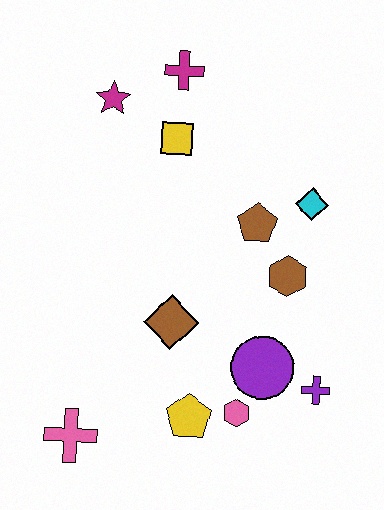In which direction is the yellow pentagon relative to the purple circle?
The yellow pentagon is to the left of the purple circle.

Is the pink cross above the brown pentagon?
No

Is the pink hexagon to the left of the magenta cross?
No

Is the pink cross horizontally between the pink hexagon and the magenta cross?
No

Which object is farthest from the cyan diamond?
The pink cross is farthest from the cyan diamond.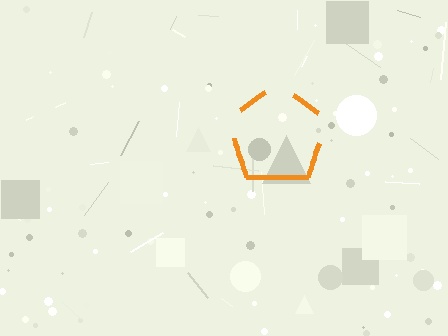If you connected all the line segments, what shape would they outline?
They would outline a pentagon.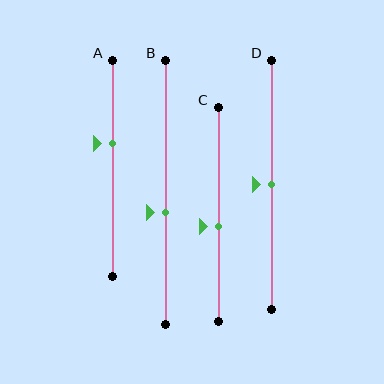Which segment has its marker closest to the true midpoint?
Segment D has its marker closest to the true midpoint.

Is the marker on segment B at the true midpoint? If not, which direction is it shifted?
No, the marker on segment B is shifted downward by about 8% of the segment length.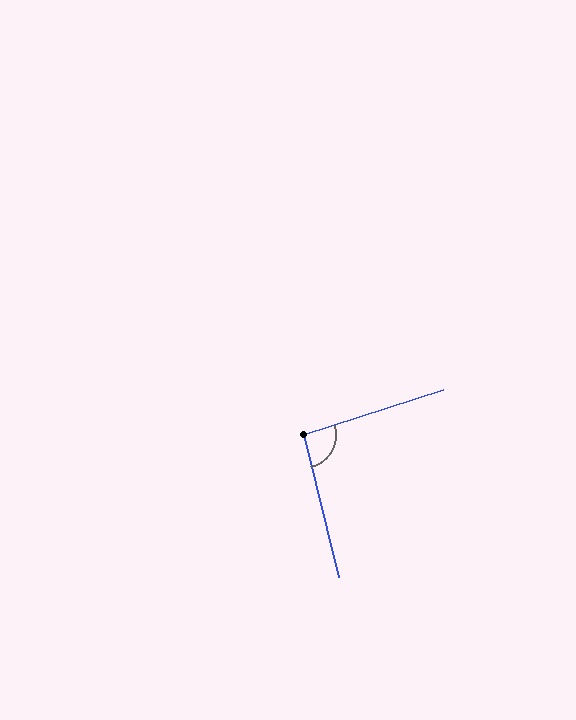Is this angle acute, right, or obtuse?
It is approximately a right angle.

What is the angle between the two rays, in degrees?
Approximately 94 degrees.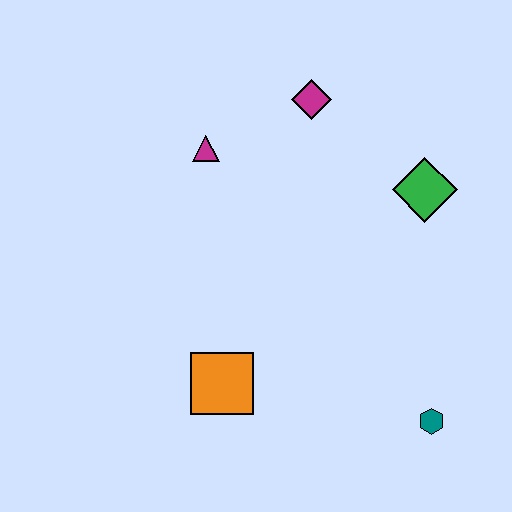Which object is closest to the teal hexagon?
The orange square is closest to the teal hexagon.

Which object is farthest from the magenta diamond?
The teal hexagon is farthest from the magenta diamond.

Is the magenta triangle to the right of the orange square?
No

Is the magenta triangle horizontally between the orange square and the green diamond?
No